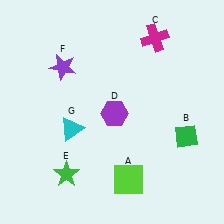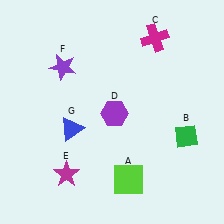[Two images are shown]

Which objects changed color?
E changed from green to magenta. G changed from cyan to blue.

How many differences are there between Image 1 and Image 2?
There are 2 differences between the two images.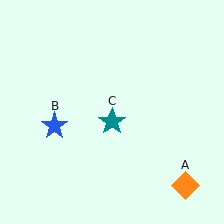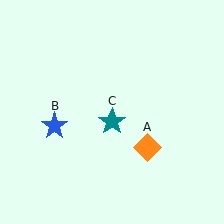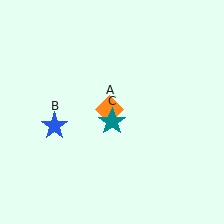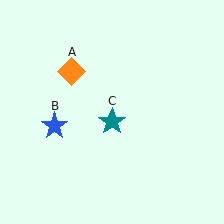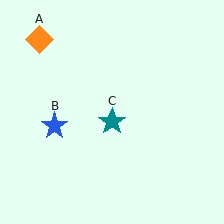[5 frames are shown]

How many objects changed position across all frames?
1 object changed position: orange diamond (object A).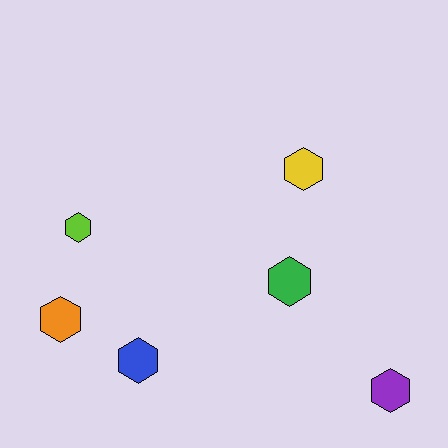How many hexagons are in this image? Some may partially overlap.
There are 6 hexagons.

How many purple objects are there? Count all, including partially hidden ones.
There is 1 purple object.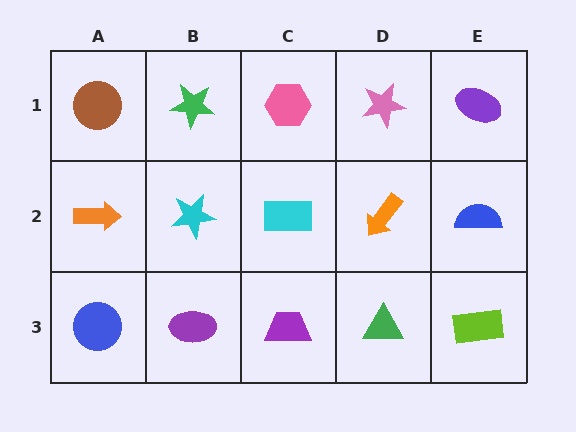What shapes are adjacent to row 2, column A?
A brown circle (row 1, column A), a blue circle (row 3, column A), a cyan star (row 2, column B).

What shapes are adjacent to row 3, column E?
A blue semicircle (row 2, column E), a green triangle (row 3, column D).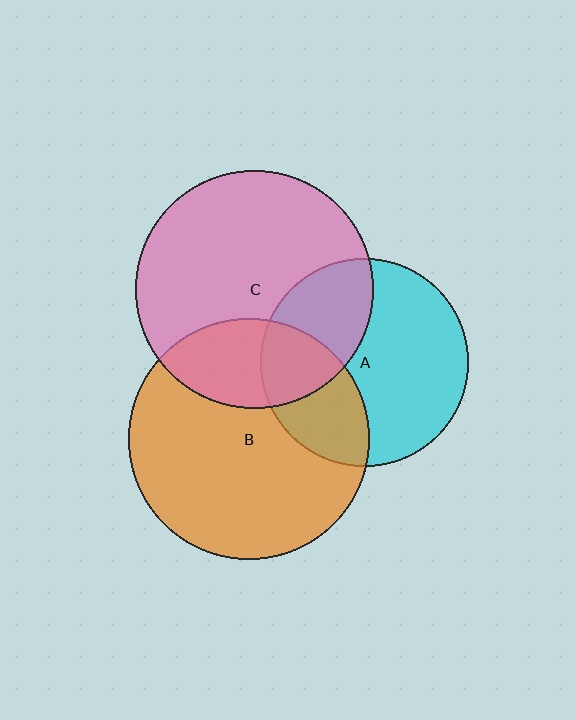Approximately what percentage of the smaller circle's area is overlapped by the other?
Approximately 30%.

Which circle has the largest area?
Circle B (orange).